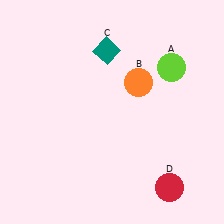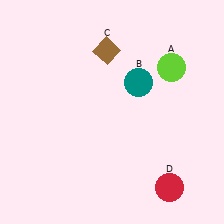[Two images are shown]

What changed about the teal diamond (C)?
In Image 1, C is teal. In Image 2, it changed to brown.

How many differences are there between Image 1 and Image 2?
There are 2 differences between the two images.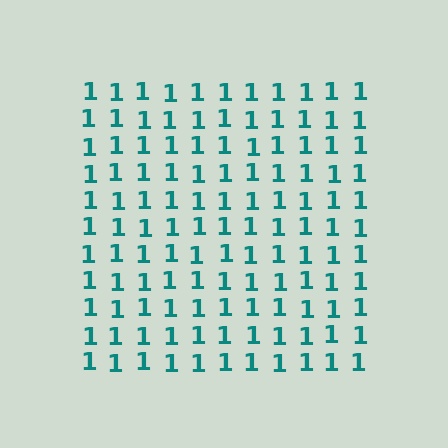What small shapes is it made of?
It is made of small digit 1's.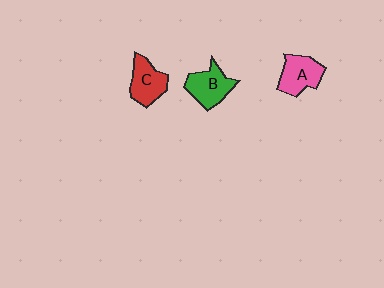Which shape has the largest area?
Shape B (green).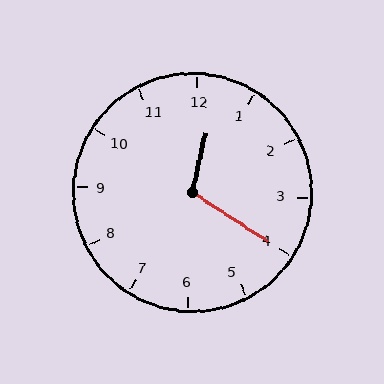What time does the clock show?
12:20.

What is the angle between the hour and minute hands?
Approximately 110 degrees.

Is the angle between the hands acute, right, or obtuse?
It is obtuse.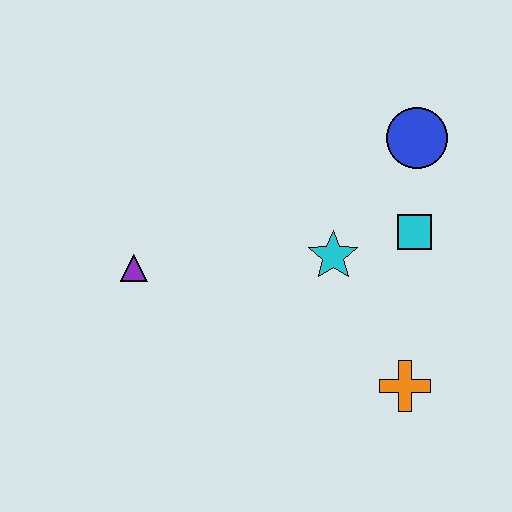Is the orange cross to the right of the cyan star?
Yes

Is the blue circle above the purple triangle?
Yes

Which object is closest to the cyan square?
The cyan star is closest to the cyan square.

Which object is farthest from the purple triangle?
The blue circle is farthest from the purple triangle.